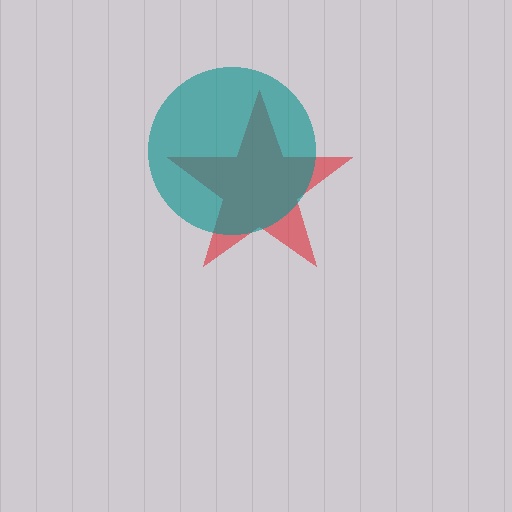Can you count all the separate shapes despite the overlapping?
Yes, there are 2 separate shapes.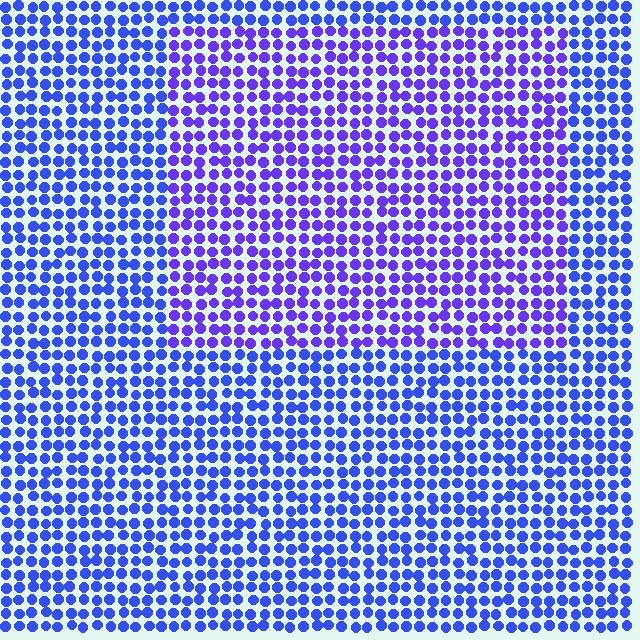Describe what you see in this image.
The image is filled with small blue elements in a uniform arrangement. A rectangle-shaped region is visible where the elements are tinted to a slightly different hue, forming a subtle color boundary.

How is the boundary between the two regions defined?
The boundary is defined purely by a slight shift in hue (about 27 degrees). Spacing, size, and orientation are identical on both sides.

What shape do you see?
I see a rectangle.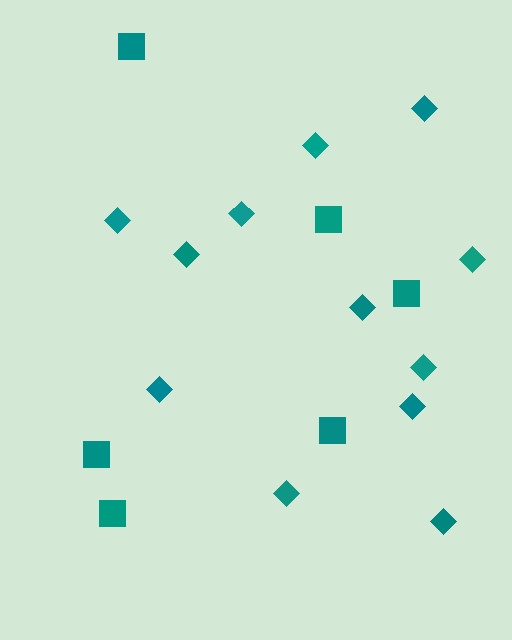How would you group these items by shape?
There are 2 groups: one group of diamonds (12) and one group of squares (6).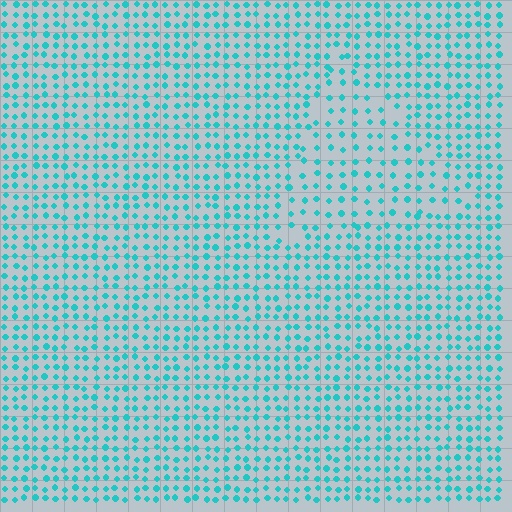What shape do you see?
I see a triangle.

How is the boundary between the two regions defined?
The boundary is defined by a change in element density (approximately 1.6x ratio). All elements are the same color, size, and shape.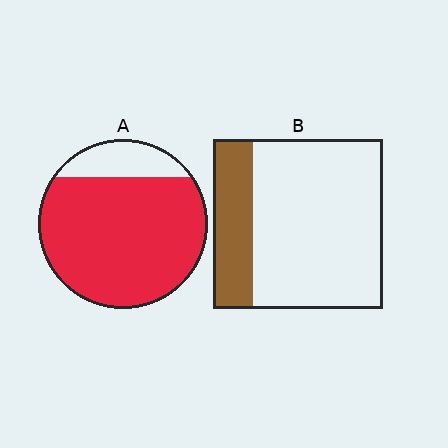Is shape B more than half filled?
No.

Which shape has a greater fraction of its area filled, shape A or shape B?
Shape A.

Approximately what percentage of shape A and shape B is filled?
A is approximately 85% and B is approximately 25%.